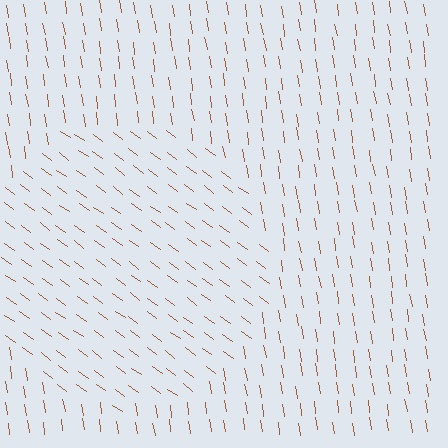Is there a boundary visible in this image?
Yes, there is a texture boundary formed by a change in line orientation.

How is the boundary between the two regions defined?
The boundary is defined purely by a change in line orientation (approximately 45 degrees difference). All lines are the same color and thickness.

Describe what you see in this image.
The image is filled with small brown line segments. A circle region in the image has lines oriented differently from the surrounding lines, creating a visible texture boundary.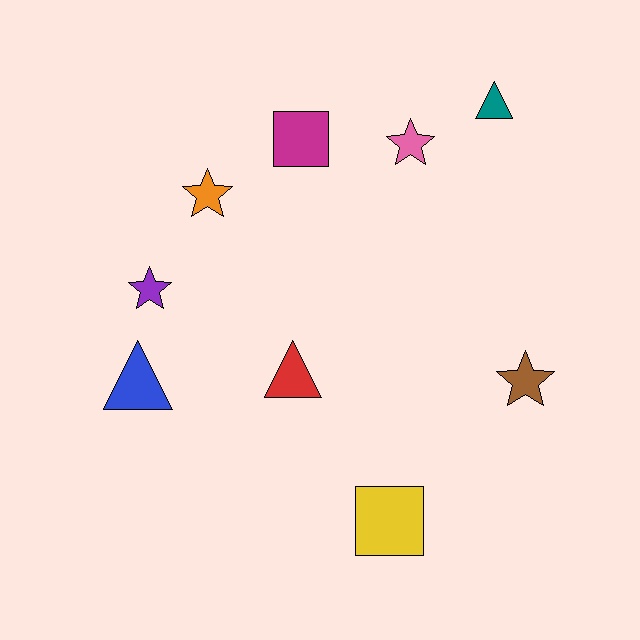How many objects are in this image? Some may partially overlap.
There are 9 objects.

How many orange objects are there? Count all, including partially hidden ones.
There is 1 orange object.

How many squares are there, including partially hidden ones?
There are 2 squares.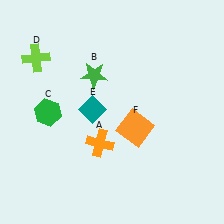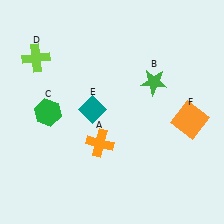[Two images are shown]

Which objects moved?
The objects that moved are: the green star (B), the orange square (F).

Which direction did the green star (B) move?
The green star (B) moved right.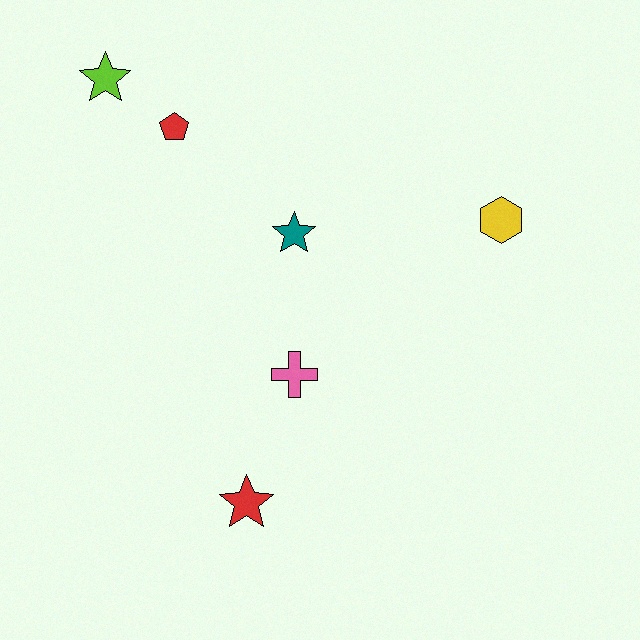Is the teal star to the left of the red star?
No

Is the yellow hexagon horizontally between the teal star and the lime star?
No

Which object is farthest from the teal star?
The red star is farthest from the teal star.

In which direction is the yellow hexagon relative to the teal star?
The yellow hexagon is to the right of the teal star.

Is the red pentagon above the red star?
Yes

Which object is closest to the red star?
The pink cross is closest to the red star.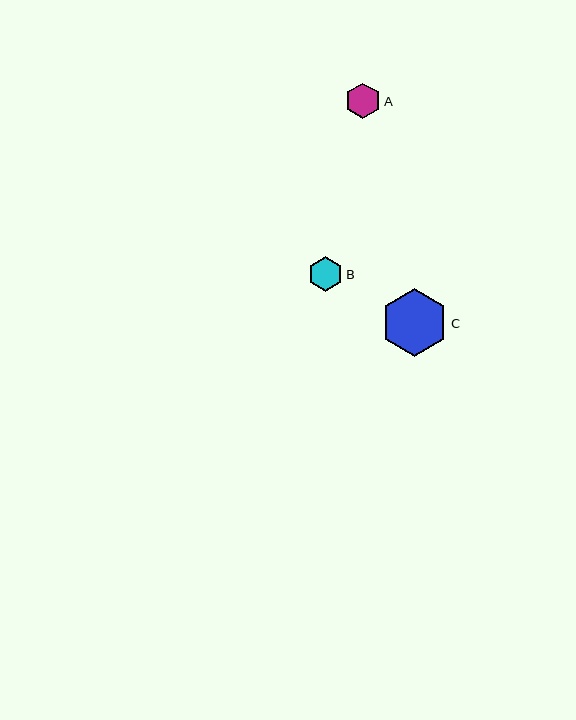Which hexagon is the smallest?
Hexagon B is the smallest with a size of approximately 34 pixels.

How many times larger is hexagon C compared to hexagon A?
Hexagon C is approximately 1.9 times the size of hexagon A.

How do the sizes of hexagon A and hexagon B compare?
Hexagon A and hexagon B are approximately the same size.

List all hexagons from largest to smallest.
From largest to smallest: C, A, B.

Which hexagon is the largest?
Hexagon C is the largest with a size of approximately 68 pixels.